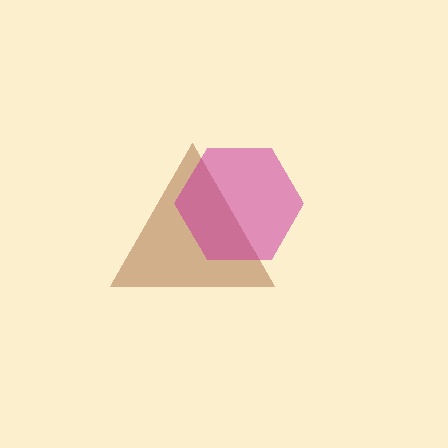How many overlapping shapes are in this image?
There are 2 overlapping shapes in the image.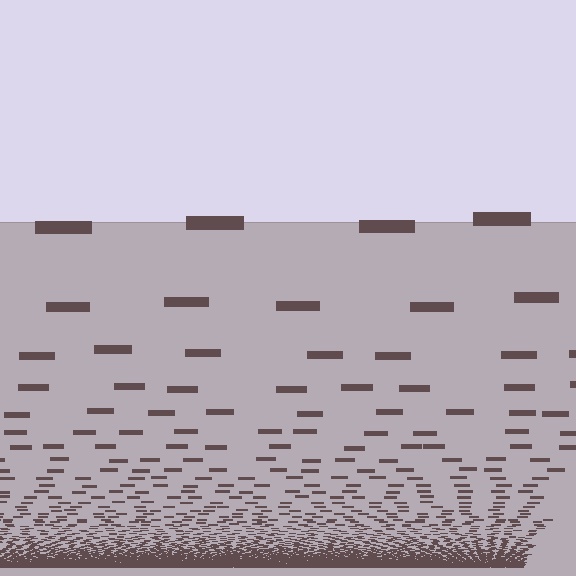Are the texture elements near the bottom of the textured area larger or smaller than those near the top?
Smaller. The gradient is inverted — elements near the bottom are smaller and denser.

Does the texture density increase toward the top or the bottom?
Density increases toward the bottom.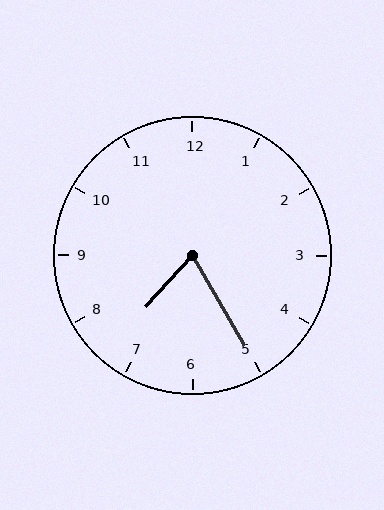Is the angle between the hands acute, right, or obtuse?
It is acute.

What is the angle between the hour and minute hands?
Approximately 72 degrees.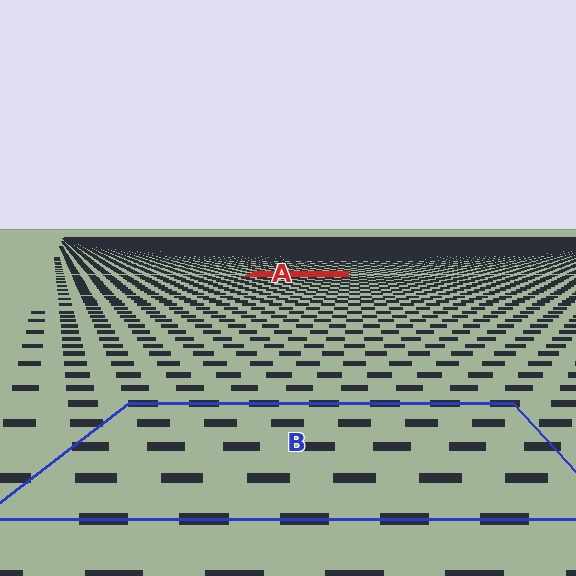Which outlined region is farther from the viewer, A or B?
Region A is farther from the viewer — the texture elements inside it appear smaller and more densely packed.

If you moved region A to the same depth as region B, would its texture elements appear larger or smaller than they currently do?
They would appear larger. At a closer depth, the same texture elements are projected at a bigger on-screen size.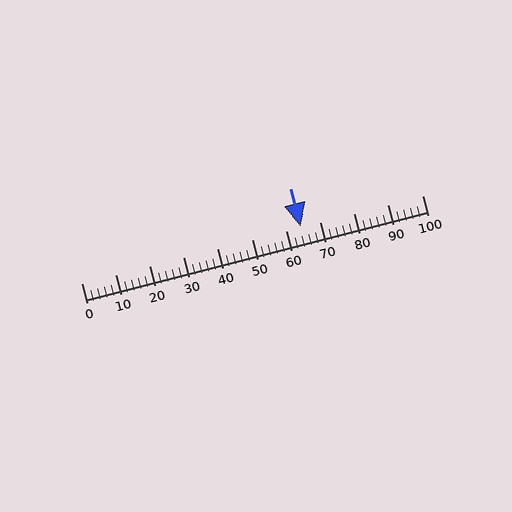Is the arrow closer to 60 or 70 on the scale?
The arrow is closer to 60.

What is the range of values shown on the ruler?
The ruler shows values from 0 to 100.